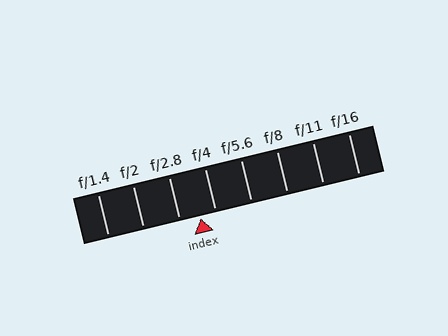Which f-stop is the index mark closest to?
The index mark is closest to f/4.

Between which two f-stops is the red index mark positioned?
The index mark is between f/2.8 and f/4.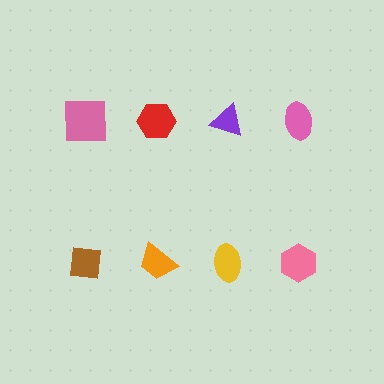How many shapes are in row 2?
4 shapes.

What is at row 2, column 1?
A brown square.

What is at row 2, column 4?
A pink hexagon.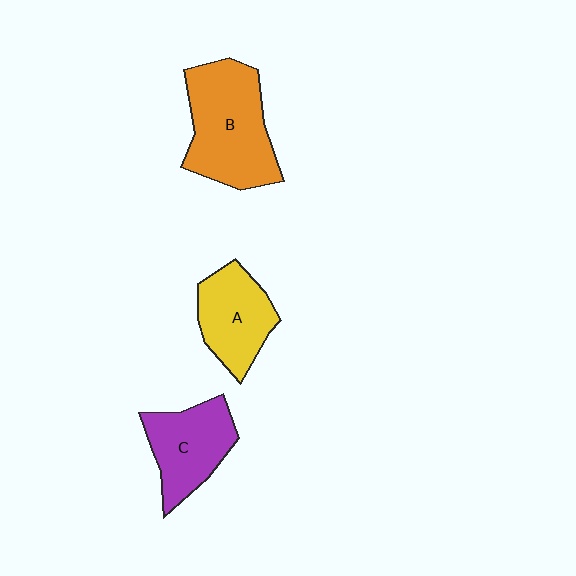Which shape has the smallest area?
Shape A (yellow).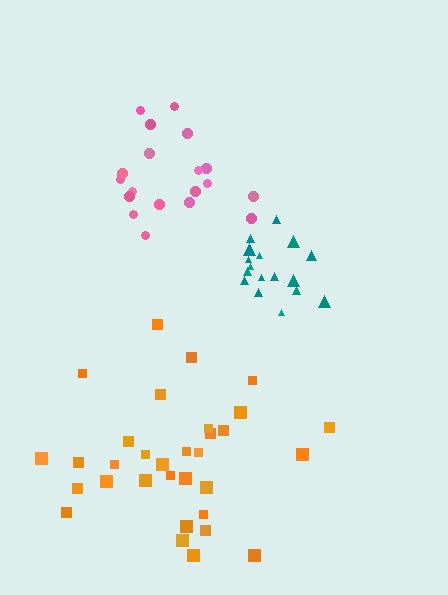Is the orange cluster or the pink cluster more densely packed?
Pink.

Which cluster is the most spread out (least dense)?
Orange.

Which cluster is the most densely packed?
Teal.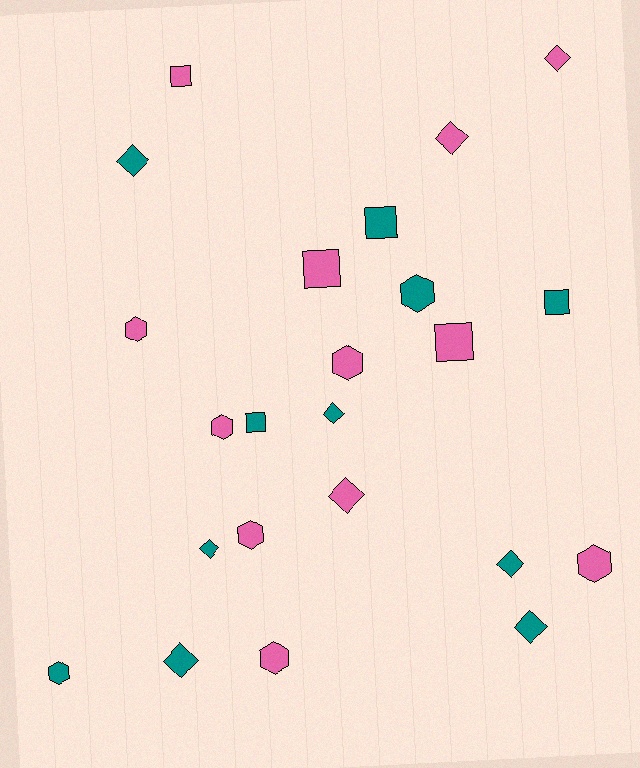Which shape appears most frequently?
Diamond, with 9 objects.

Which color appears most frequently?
Pink, with 12 objects.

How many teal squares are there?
There are 3 teal squares.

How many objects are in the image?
There are 23 objects.